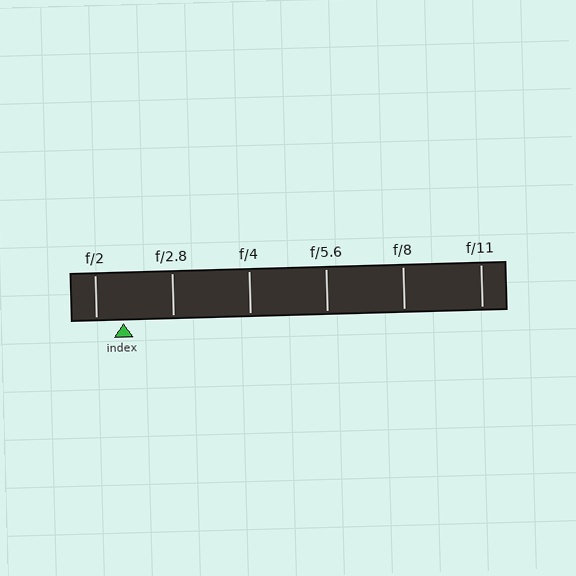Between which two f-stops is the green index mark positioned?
The index mark is between f/2 and f/2.8.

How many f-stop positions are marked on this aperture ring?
There are 6 f-stop positions marked.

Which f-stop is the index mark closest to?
The index mark is closest to f/2.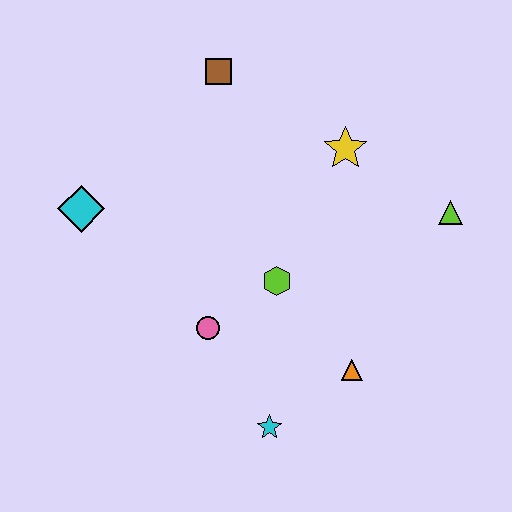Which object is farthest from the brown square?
The cyan star is farthest from the brown square.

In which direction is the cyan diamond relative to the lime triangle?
The cyan diamond is to the left of the lime triangle.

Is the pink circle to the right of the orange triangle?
No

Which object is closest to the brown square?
The yellow star is closest to the brown square.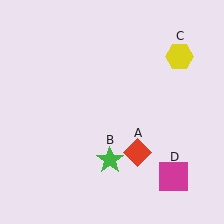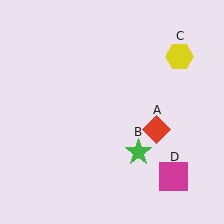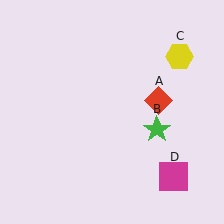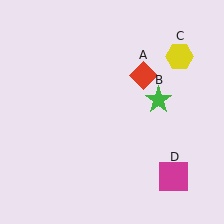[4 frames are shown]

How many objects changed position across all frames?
2 objects changed position: red diamond (object A), green star (object B).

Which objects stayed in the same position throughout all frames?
Yellow hexagon (object C) and magenta square (object D) remained stationary.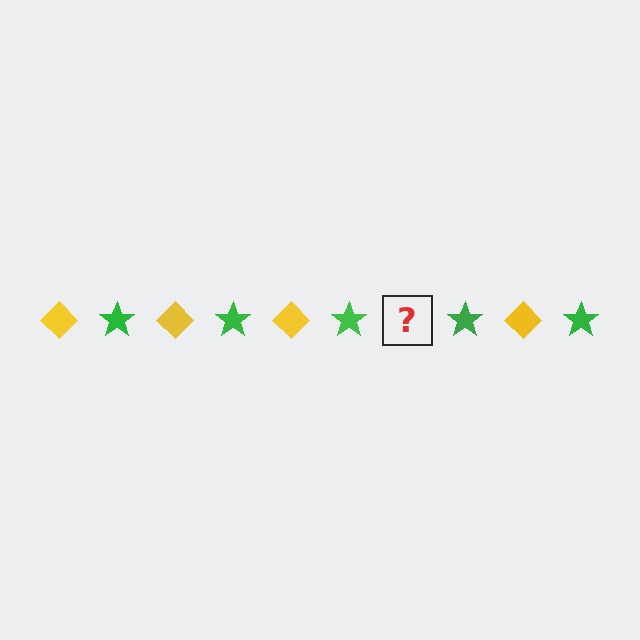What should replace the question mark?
The question mark should be replaced with a yellow diamond.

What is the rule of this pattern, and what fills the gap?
The rule is that the pattern alternates between yellow diamond and green star. The gap should be filled with a yellow diamond.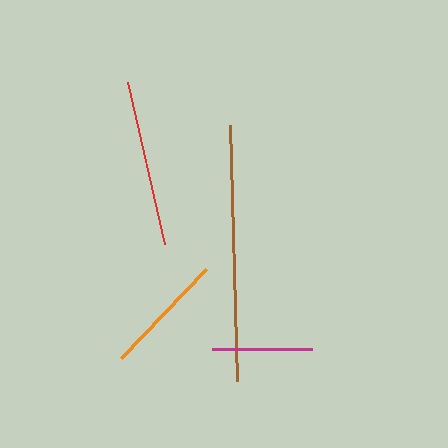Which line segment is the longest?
The brown line is the longest at approximately 256 pixels.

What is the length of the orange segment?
The orange segment is approximately 124 pixels long.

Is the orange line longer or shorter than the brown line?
The brown line is longer than the orange line.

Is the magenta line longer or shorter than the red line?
The red line is longer than the magenta line.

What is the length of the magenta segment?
The magenta segment is approximately 100 pixels long.